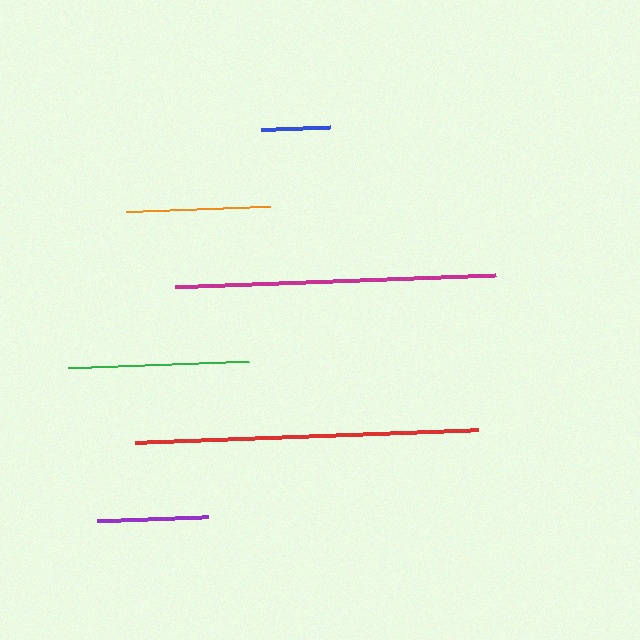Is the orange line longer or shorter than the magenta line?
The magenta line is longer than the orange line.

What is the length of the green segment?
The green segment is approximately 181 pixels long.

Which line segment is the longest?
The red line is the longest at approximately 342 pixels.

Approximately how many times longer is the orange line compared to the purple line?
The orange line is approximately 1.3 times the length of the purple line.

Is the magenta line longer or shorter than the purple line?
The magenta line is longer than the purple line.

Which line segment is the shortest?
The blue line is the shortest at approximately 69 pixels.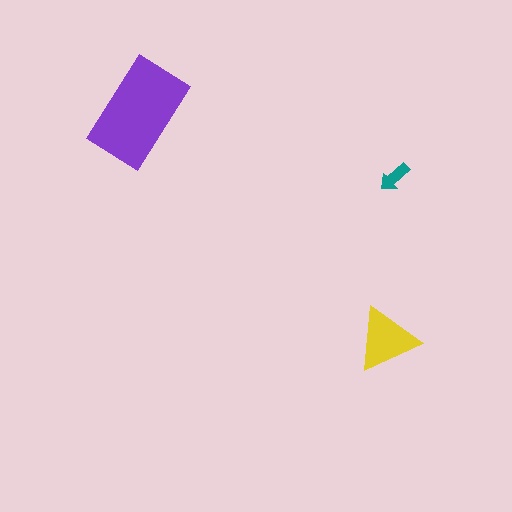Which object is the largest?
The purple rectangle.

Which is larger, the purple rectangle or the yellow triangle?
The purple rectangle.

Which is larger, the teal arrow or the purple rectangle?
The purple rectangle.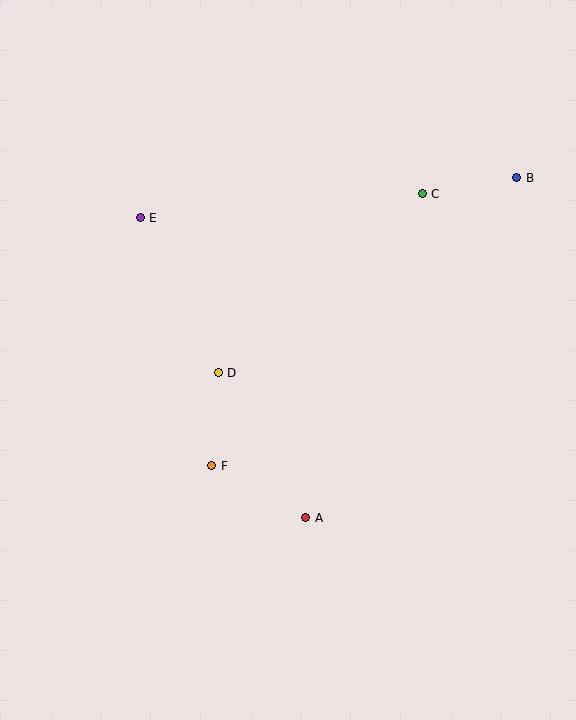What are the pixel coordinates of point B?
Point B is at (517, 178).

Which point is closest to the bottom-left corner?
Point F is closest to the bottom-left corner.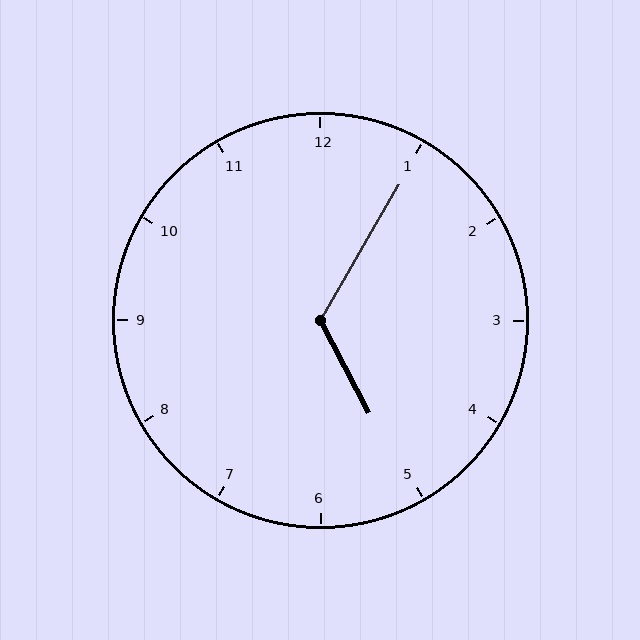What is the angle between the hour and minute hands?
Approximately 122 degrees.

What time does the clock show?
5:05.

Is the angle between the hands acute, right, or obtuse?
It is obtuse.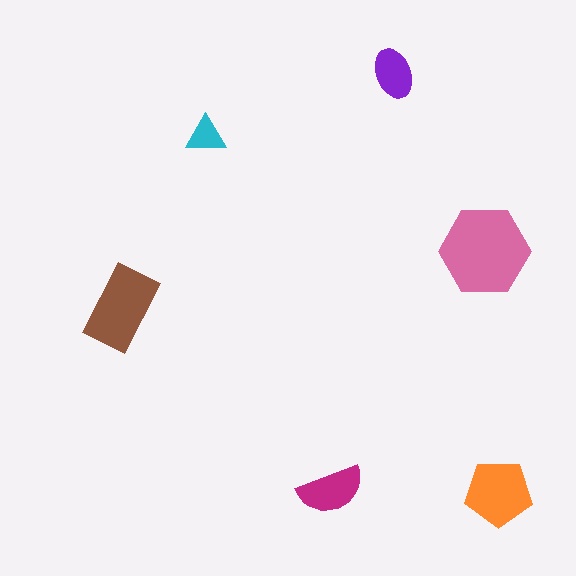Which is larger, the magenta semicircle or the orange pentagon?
The orange pentagon.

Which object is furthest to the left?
The brown rectangle is leftmost.